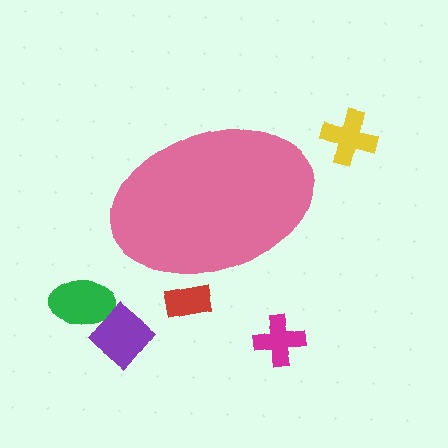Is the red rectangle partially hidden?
Yes, the red rectangle is partially hidden behind the pink ellipse.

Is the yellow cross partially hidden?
No, the yellow cross is fully visible.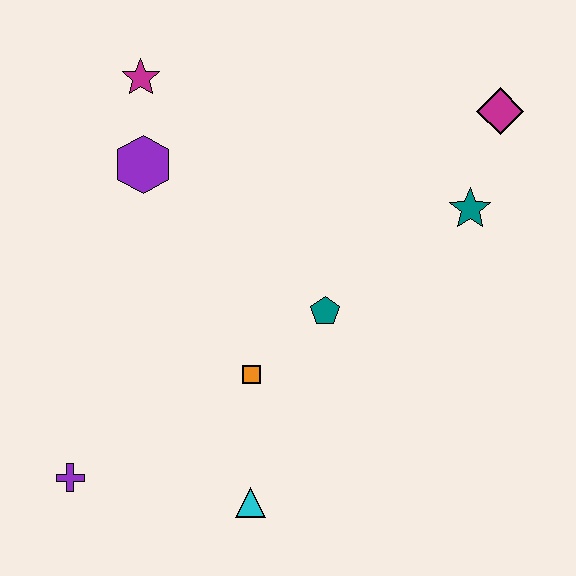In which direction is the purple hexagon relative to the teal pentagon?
The purple hexagon is to the left of the teal pentagon.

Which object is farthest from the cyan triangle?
The magenta diamond is farthest from the cyan triangle.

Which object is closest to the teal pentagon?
The orange square is closest to the teal pentagon.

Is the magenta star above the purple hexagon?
Yes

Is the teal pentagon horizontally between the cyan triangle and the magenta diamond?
Yes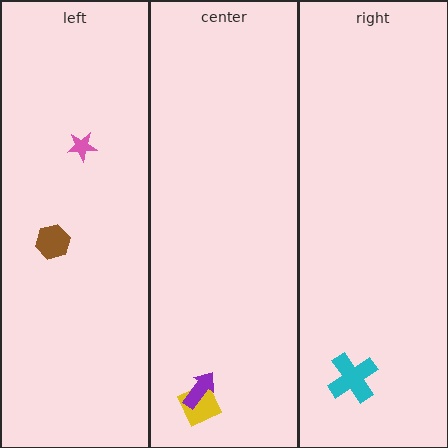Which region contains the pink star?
The left region.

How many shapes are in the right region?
1.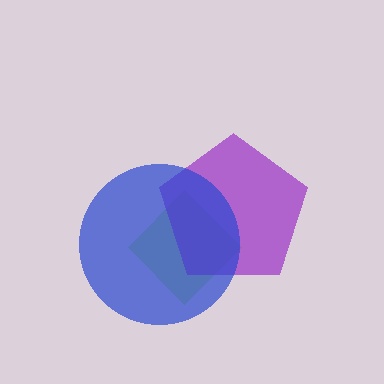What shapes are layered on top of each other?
The layered shapes are: a lime diamond, a purple pentagon, a blue circle.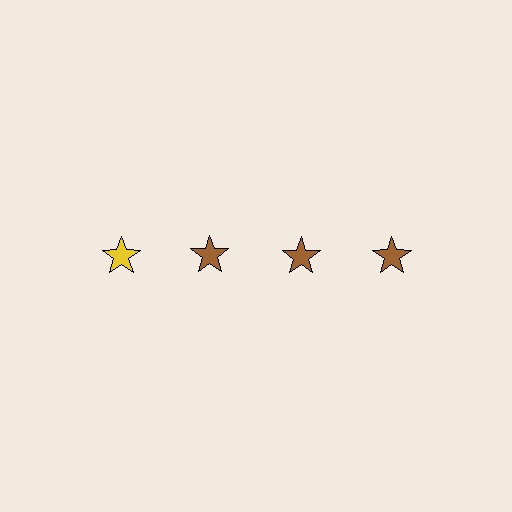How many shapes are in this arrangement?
There are 4 shapes arranged in a grid pattern.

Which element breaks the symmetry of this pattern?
The yellow star in the top row, leftmost column breaks the symmetry. All other shapes are brown stars.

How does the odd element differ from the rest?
It has a different color: yellow instead of brown.